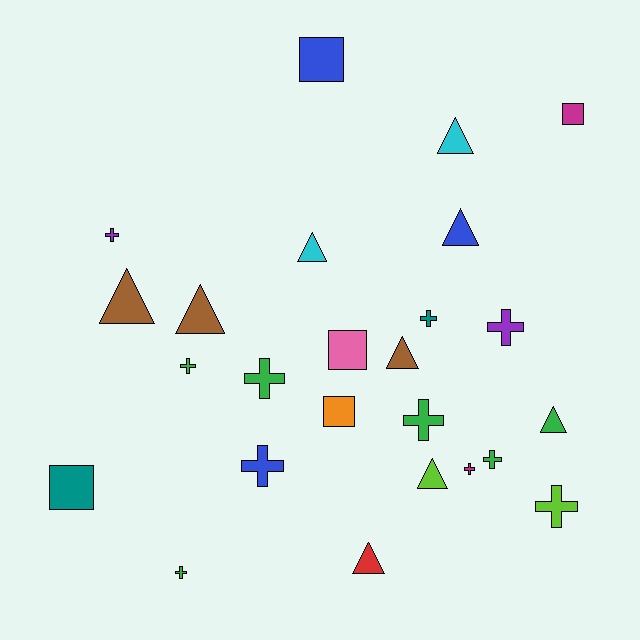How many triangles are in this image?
There are 9 triangles.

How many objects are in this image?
There are 25 objects.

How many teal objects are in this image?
There are 2 teal objects.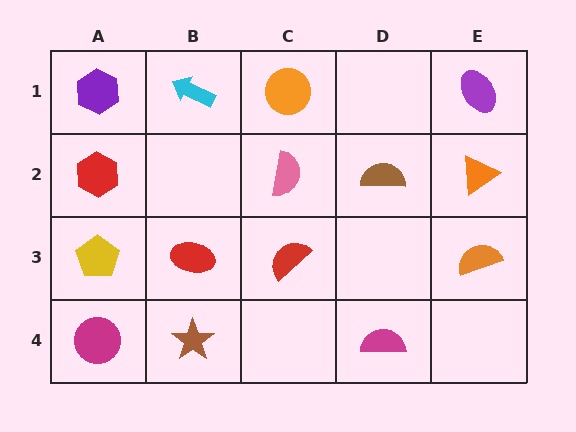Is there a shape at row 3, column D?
No, that cell is empty.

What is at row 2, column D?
A brown semicircle.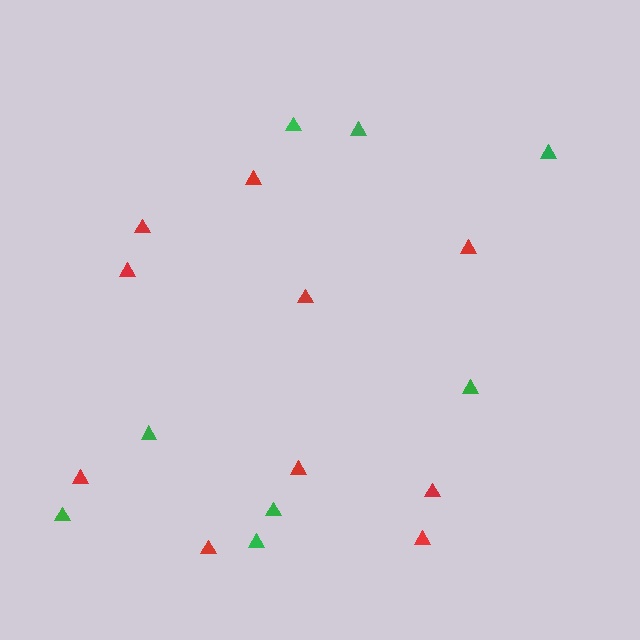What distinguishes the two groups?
There are 2 groups: one group of red triangles (10) and one group of green triangles (8).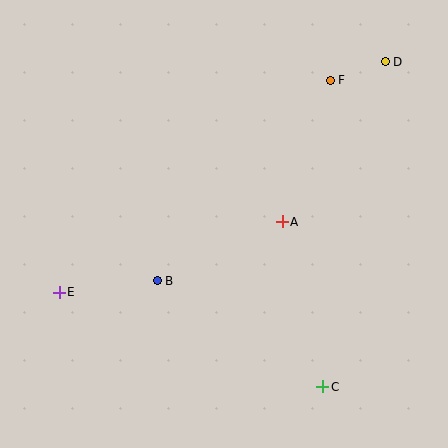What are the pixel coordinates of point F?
Point F is at (330, 80).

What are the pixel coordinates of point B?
Point B is at (157, 281).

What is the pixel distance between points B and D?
The distance between B and D is 316 pixels.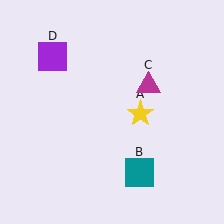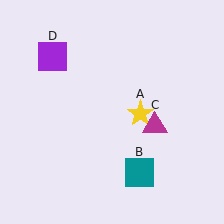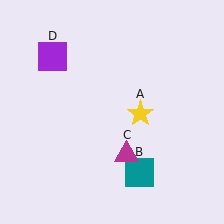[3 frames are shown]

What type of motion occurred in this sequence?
The magenta triangle (object C) rotated clockwise around the center of the scene.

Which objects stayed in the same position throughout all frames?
Yellow star (object A) and teal square (object B) and purple square (object D) remained stationary.